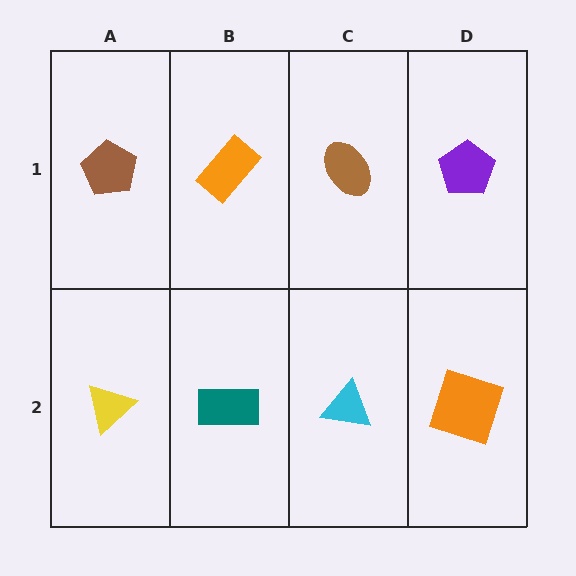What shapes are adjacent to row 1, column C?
A cyan triangle (row 2, column C), an orange rectangle (row 1, column B), a purple pentagon (row 1, column D).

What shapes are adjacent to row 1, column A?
A yellow triangle (row 2, column A), an orange rectangle (row 1, column B).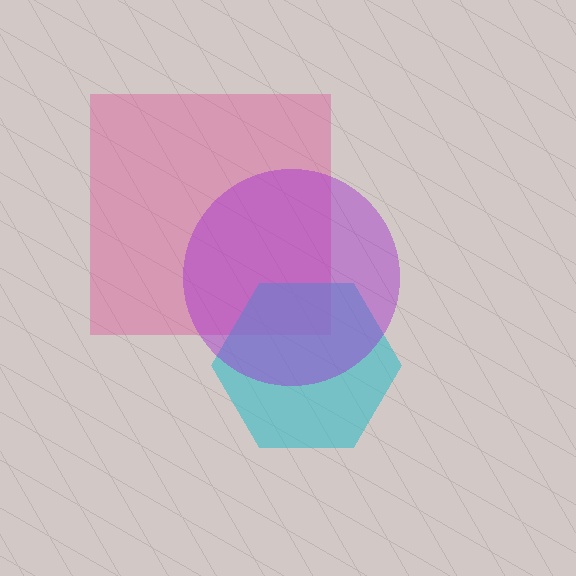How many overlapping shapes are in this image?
There are 3 overlapping shapes in the image.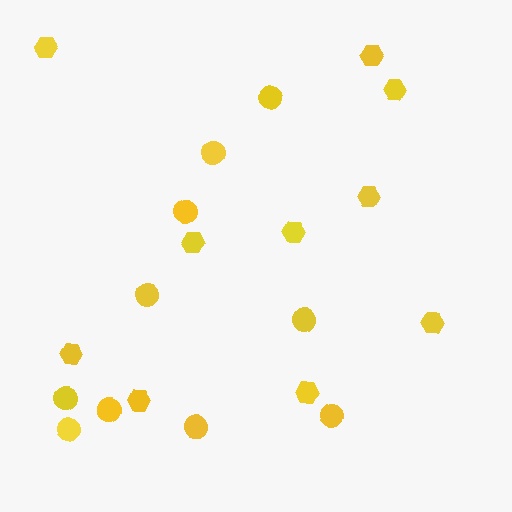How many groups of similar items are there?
There are 2 groups: one group of hexagons (10) and one group of circles (10).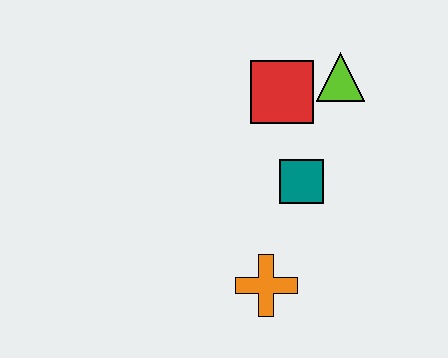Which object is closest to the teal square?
The red square is closest to the teal square.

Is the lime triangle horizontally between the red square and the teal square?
No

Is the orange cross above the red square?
No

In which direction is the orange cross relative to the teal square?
The orange cross is below the teal square.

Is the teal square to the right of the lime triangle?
No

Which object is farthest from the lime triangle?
The orange cross is farthest from the lime triangle.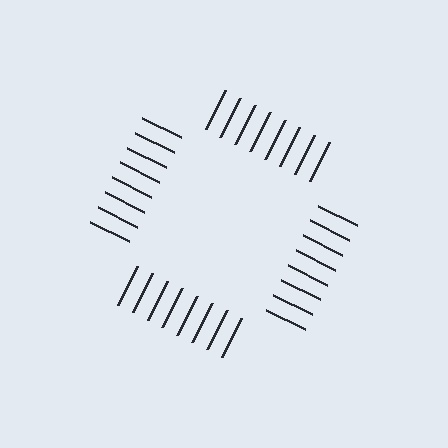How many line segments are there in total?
32 — 8 along each of the 4 edges.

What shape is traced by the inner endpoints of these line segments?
An illusory square — the line segments terminate on its edges but no continuous stroke is drawn.